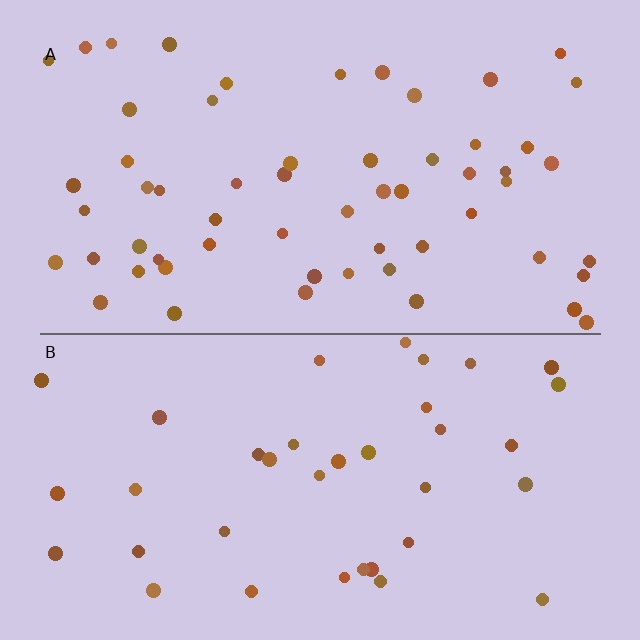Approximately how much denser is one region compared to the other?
Approximately 1.6× — region A over region B.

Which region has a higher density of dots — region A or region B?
A (the top).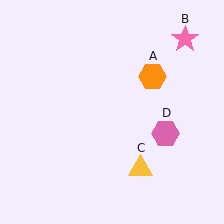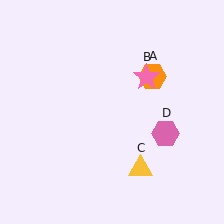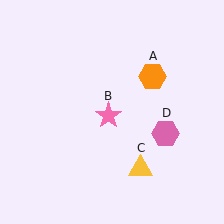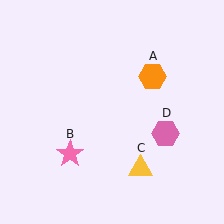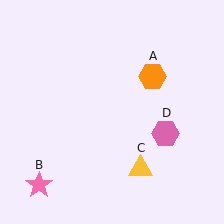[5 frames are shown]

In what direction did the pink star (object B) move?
The pink star (object B) moved down and to the left.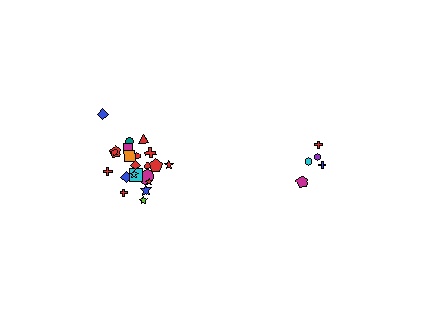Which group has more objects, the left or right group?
The left group.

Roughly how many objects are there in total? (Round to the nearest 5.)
Roughly 25 objects in total.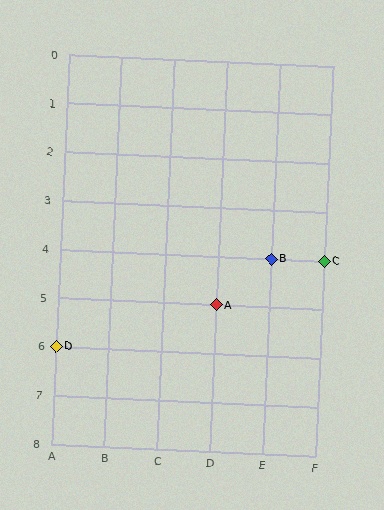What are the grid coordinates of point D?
Point D is at grid coordinates (A, 6).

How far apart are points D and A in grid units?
Points D and A are 3 columns and 1 row apart (about 3.2 grid units diagonally).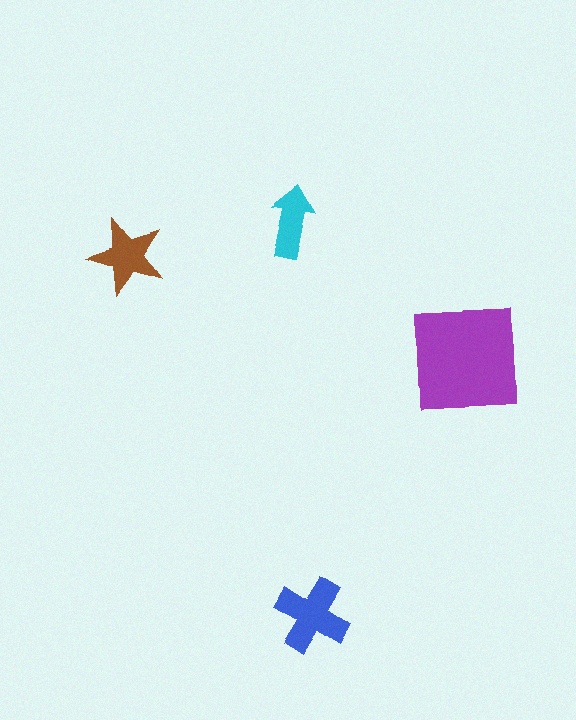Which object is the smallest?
The cyan arrow.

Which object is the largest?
The purple square.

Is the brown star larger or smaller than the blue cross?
Smaller.